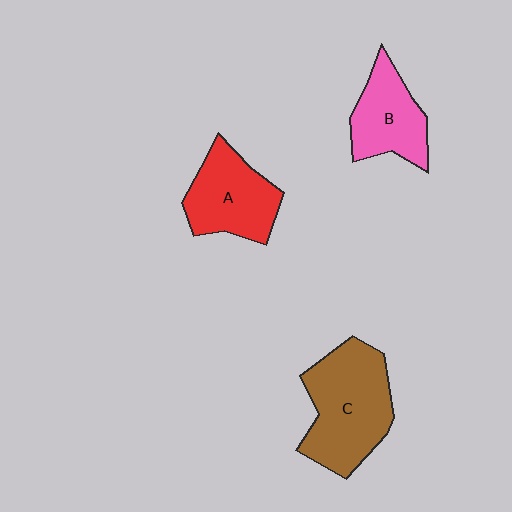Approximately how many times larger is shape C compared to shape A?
Approximately 1.4 times.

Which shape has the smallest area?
Shape B (pink).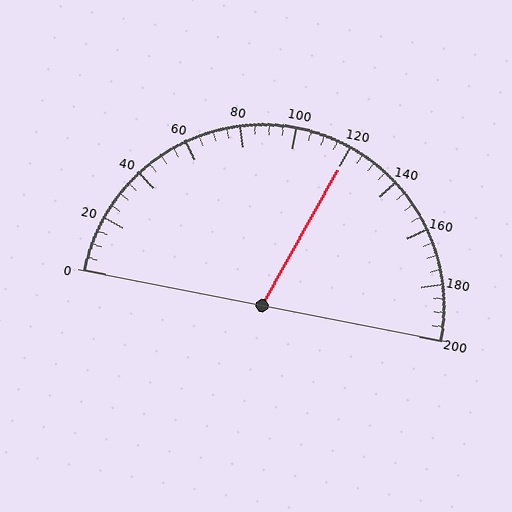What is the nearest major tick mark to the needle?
The nearest major tick mark is 120.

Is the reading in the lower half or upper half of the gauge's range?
The reading is in the upper half of the range (0 to 200).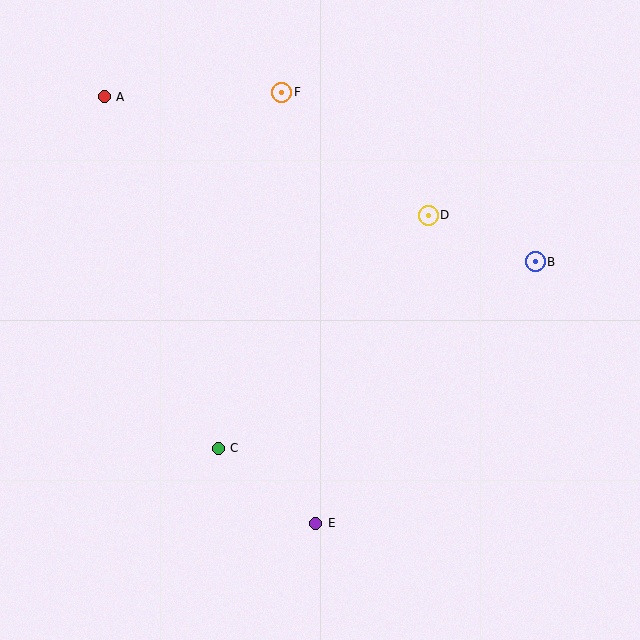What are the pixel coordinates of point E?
Point E is at (316, 523).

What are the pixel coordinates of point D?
Point D is at (428, 215).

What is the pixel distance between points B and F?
The distance between B and F is 305 pixels.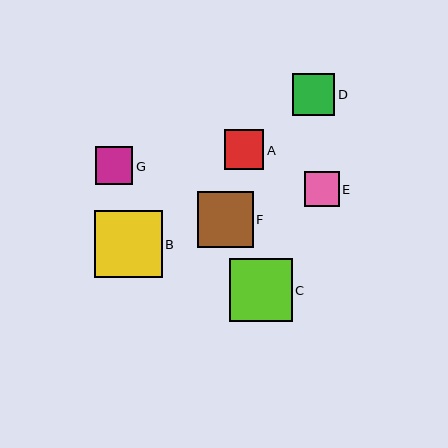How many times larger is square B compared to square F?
Square B is approximately 1.2 times the size of square F.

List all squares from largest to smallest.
From largest to smallest: B, C, F, D, A, G, E.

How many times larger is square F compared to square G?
Square F is approximately 1.5 times the size of square G.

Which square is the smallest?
Square E is the smallest with a size of approximately 35 pixels.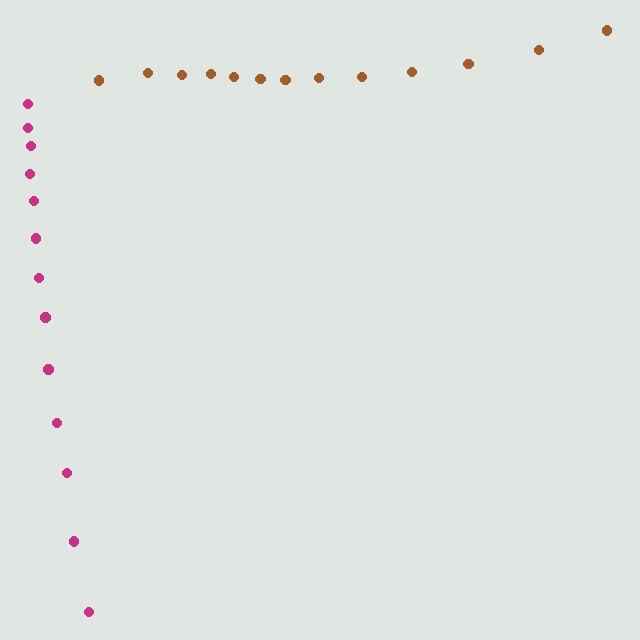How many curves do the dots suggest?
There are 2 distinct paths.